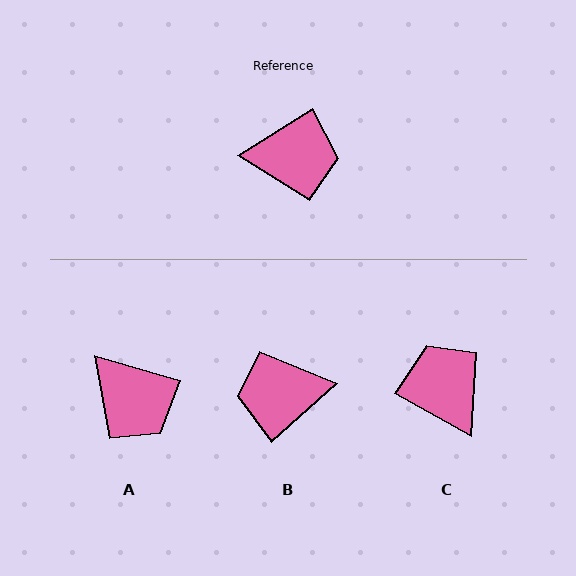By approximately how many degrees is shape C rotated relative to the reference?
Approximately 118 degrees counter-clockwise.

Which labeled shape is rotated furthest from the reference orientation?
B, about 171 degrees away.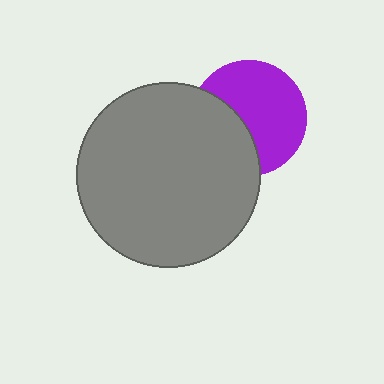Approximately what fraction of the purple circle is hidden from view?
Roughly 37% of the purple circle is hidden behind the gray circle.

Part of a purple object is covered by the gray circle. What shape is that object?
It is a circle.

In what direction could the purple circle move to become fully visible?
The purple circle could move right. That would shift it out from behind the gray circle entirely.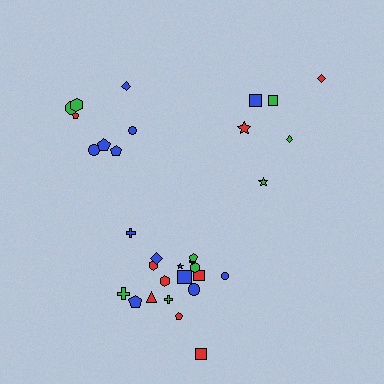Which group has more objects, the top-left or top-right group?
The top-left group.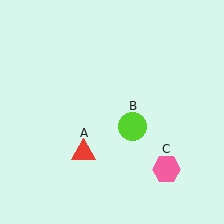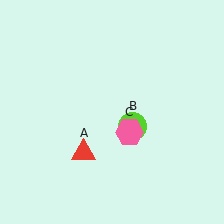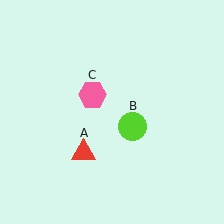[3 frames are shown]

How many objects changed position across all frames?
1 object changed position: pink hexagon (object C).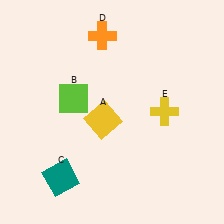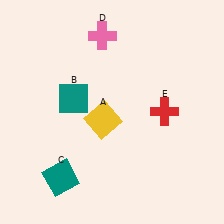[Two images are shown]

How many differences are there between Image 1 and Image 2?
There are 3 differences between the two images.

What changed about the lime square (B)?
In Image 1, B is lime. In Image 2, it changed to teal.